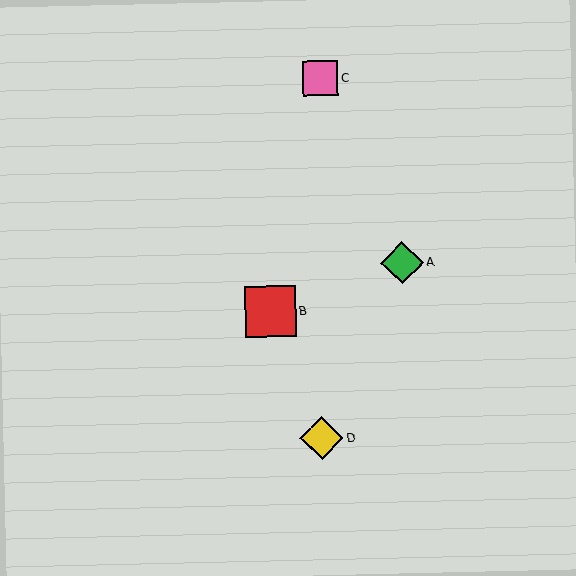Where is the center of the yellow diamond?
The center of the yellow diamond is at (322, 438).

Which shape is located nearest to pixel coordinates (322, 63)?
The pink square (labeled C) at (320, 78) is nearest to that location.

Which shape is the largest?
The red square (labeled B) is the largest.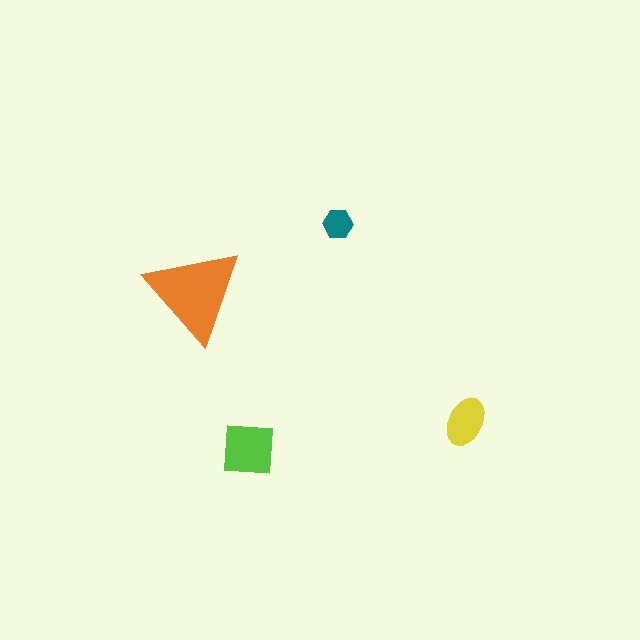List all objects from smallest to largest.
The teal hexagon, the yellow ellipse, the lime square, the orange triangle.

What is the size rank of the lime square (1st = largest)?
2nd.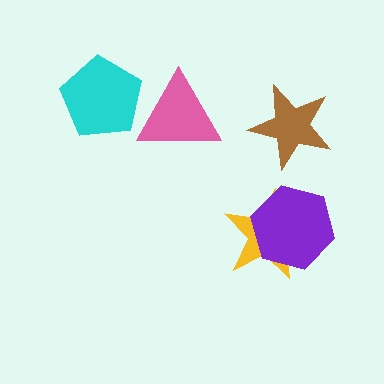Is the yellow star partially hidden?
Yes, it is partially covered by another shape.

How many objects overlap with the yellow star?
1 object overlaps with the yellow star.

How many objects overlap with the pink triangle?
1 object overlaps with the pink triangle.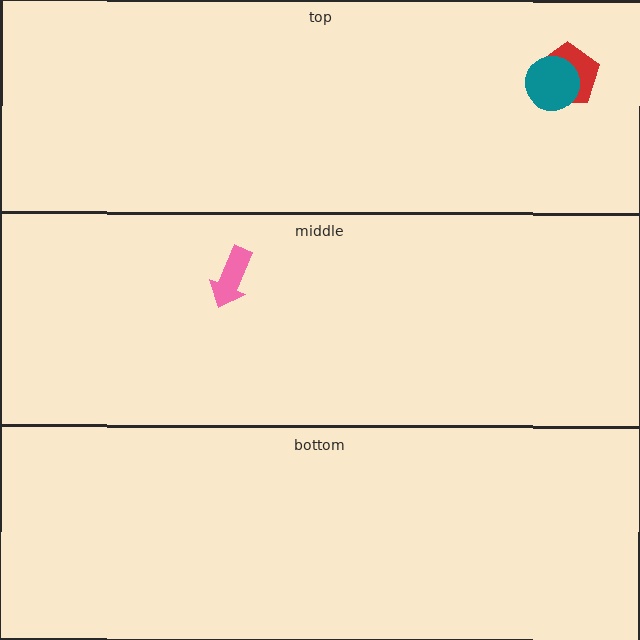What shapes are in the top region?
The red pentagon, the teal circle.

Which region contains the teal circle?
The top region.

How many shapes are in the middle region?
1.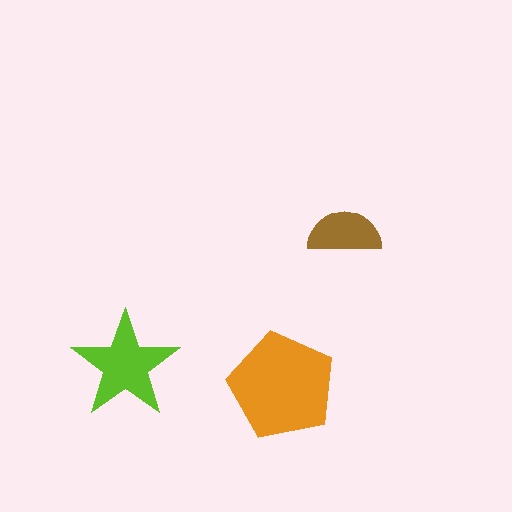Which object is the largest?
The orange pentagon.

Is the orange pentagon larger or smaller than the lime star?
Larger.